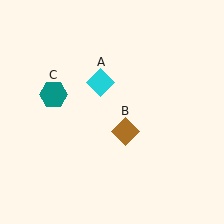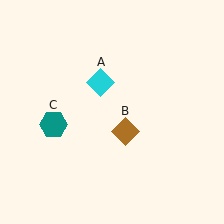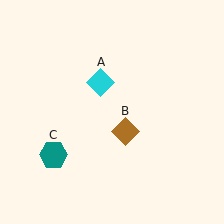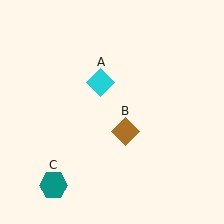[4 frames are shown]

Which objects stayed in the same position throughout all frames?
Cyan diamond (object A) and brown diamond (object B) remained stationary.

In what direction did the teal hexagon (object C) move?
The teal hexagon (object C) moved down.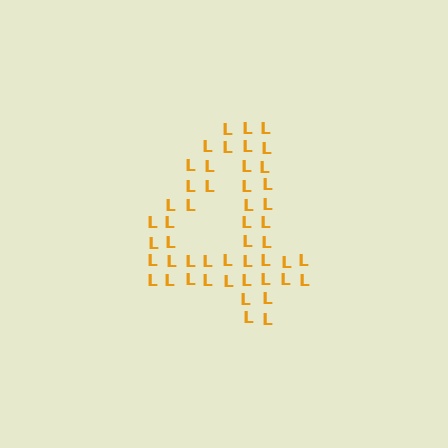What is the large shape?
The large shape is the digit 4.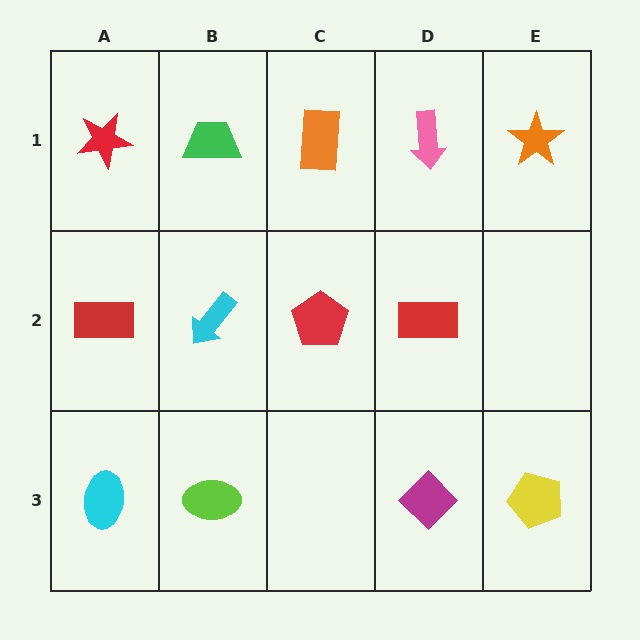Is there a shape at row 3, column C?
No, that cell is empty.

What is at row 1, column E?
An orange star.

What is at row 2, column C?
A red pentagon.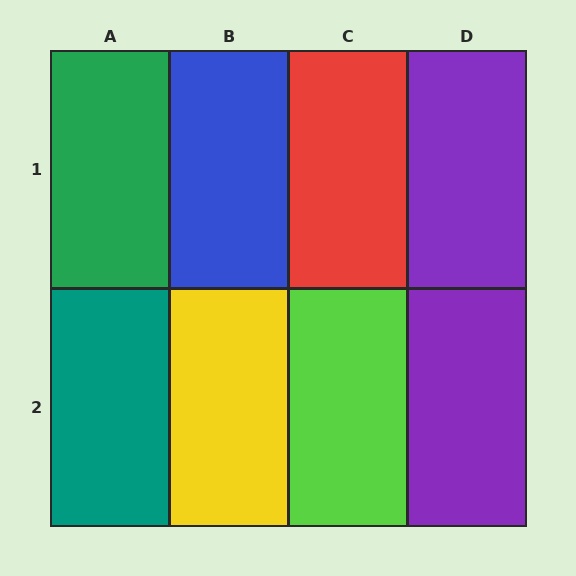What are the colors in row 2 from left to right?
Teal, yellow, lime, purple.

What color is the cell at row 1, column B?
Blue.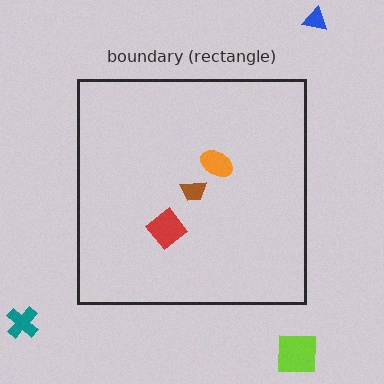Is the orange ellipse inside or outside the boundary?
Inside.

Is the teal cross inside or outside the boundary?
Outside.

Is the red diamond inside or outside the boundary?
Inside.